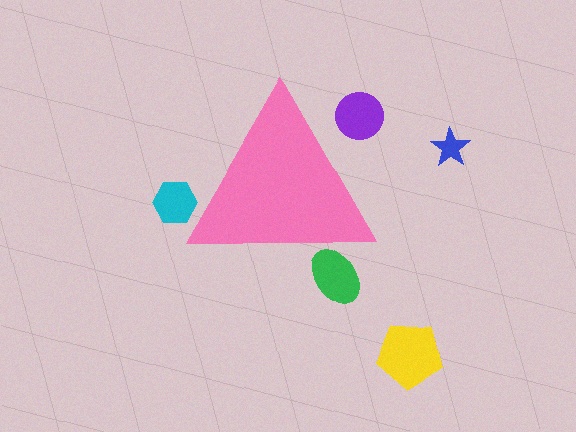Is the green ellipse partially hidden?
Yes, the green ellipse is partially hidden behind the pink triangle.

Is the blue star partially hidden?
No, the blue star is fully visible.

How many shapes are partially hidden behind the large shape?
3 shapes are partially hidden.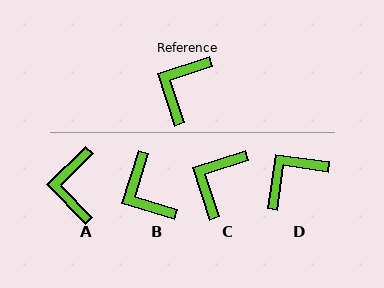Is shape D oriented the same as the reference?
No, it is off by about 26 degrees.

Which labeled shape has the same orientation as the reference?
C.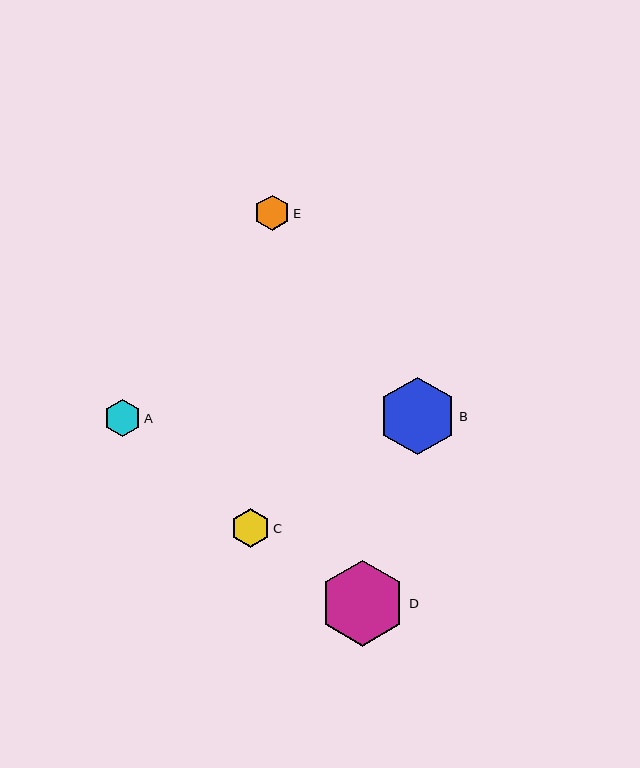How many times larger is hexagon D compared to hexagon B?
Hexagon D is approximately 1.1 times the size of hexagon B.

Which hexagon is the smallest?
Hexagon E is the smallest with a size of approximately 36 pixels.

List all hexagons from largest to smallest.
From largest to smallest: D, B, C, A, E.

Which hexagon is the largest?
Hexagon D is the largest with a size of approximately 86 pixels.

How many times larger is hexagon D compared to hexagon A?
Hexagon D is approximately 2.3 times the size of hexagon A.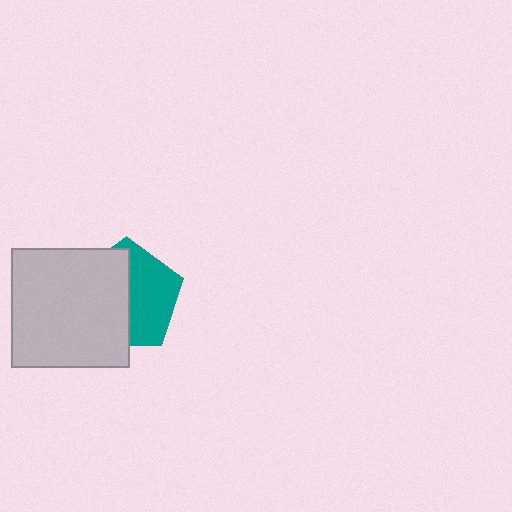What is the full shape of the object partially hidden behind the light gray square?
The partially hidden object is a teal pentagon.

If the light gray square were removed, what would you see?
You would see the complete teal pentagon.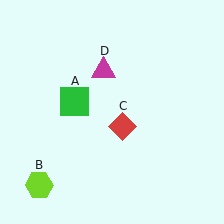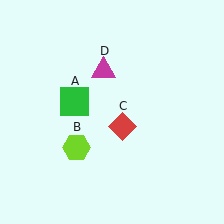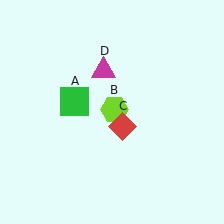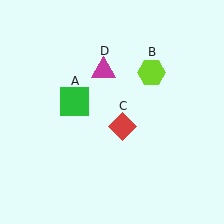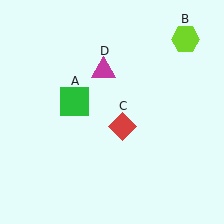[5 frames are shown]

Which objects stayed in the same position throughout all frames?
Green square (object A) and red diamond (object C) and magenta triangle (object D) remained stationary.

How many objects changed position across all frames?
1 object changed position: lime hexagon (object B).